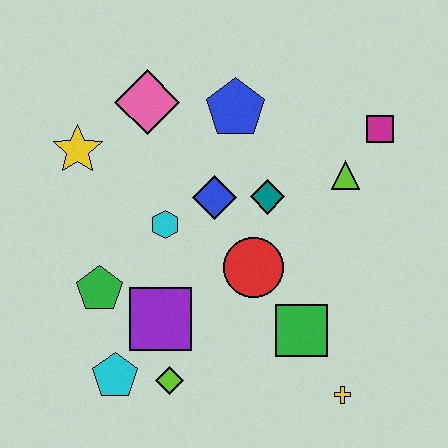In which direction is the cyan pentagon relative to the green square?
The cyan pentagon is to the left of the green square.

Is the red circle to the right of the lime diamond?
Yes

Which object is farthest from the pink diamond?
The yellow cross is farthest from the pink diamond.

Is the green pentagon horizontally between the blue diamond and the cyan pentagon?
No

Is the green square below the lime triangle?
Yes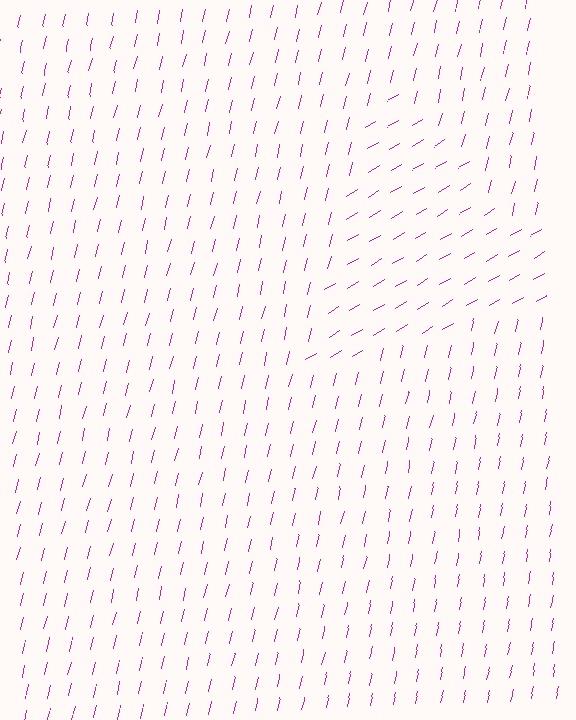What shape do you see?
I see a triangle.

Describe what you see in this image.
The image is filled with small magenta line segments. A triangle region in the image has lines oriented differently from the surrounding lines, creating a visible texture boundary.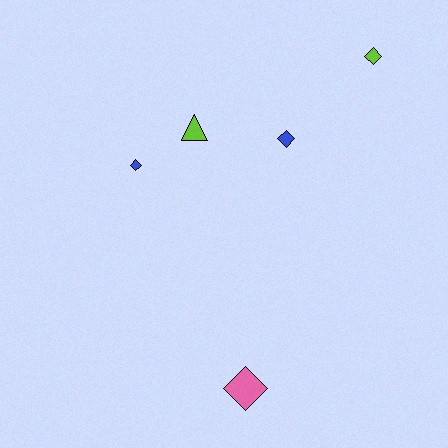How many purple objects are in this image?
There are no purple objects.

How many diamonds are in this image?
There are 4 diamonds.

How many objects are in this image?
There are 5 objects.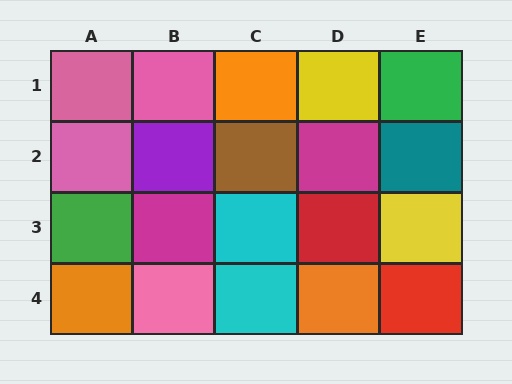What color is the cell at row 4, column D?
Orange.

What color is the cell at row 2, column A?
Pink.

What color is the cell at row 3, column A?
Green.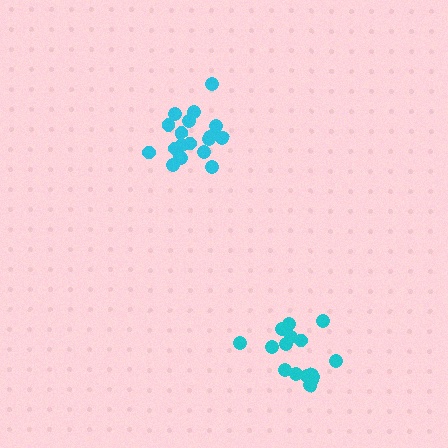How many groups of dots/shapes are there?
There are 2 groups.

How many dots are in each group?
Group 1: 18 dots, Group 2: 20 dots (38 total).